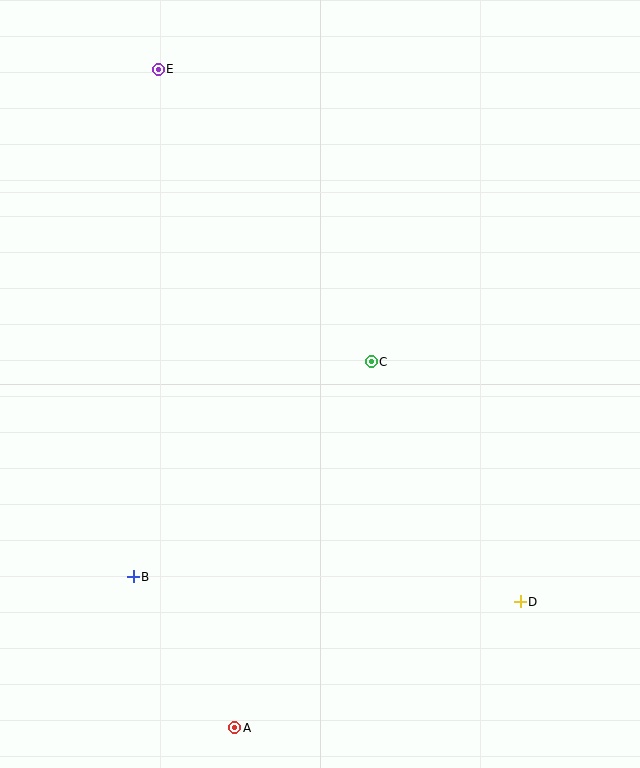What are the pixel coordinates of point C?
Point C is at (371, 362).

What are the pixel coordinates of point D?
Point D is at (520, 602).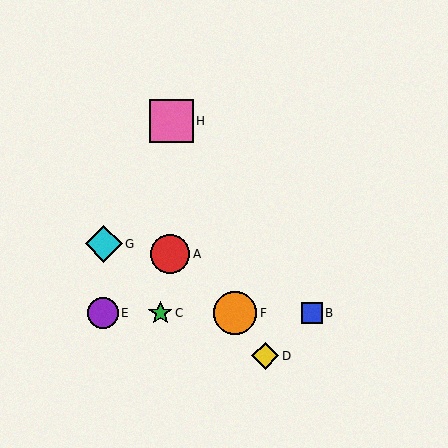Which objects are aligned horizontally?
Objects B, C, E, F are aligned horizontally.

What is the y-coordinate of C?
Object C is at y≈313.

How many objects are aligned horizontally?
4 objects (B, C, E, F) are aligned horizontally.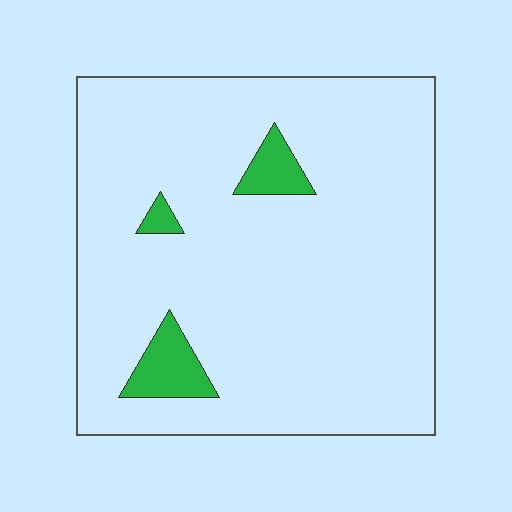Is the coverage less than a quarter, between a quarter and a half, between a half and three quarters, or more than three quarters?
Less than a quarter.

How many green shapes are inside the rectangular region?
3.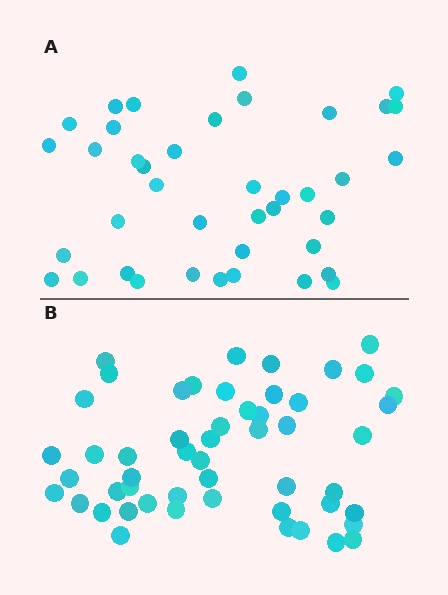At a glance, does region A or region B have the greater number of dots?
Region B (the bottom region) has more dots.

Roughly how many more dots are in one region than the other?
Region B has roughly 12 or so more dots than region A.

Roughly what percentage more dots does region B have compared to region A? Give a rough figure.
About 30% more.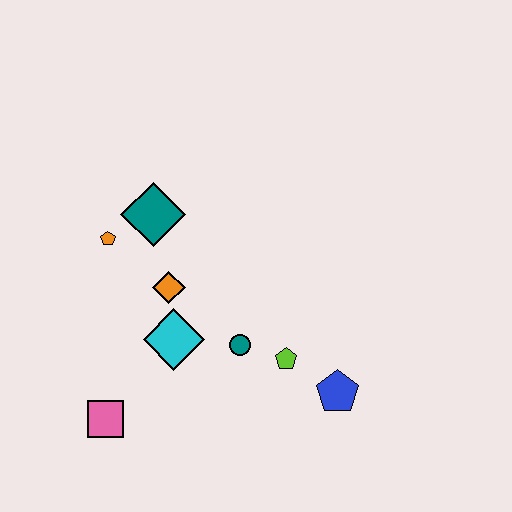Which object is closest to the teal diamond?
The orange pentagon is closest to the teal diamond.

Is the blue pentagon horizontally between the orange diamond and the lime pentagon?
No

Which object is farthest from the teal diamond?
The blue pentagon is farthest from the teal diamond.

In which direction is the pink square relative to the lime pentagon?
The pink square is to the left of the lime pentagon.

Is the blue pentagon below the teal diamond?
Yes